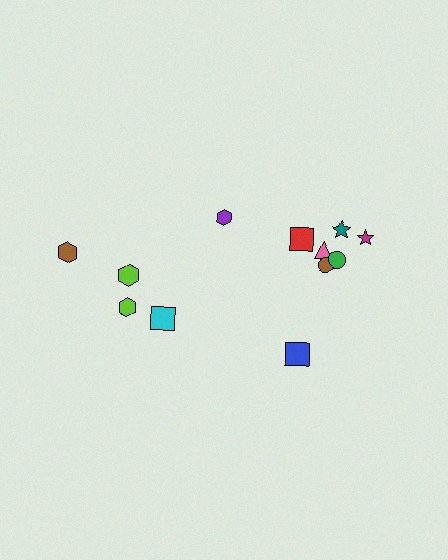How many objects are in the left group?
There are 5 objects.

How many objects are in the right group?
There are 7 objects.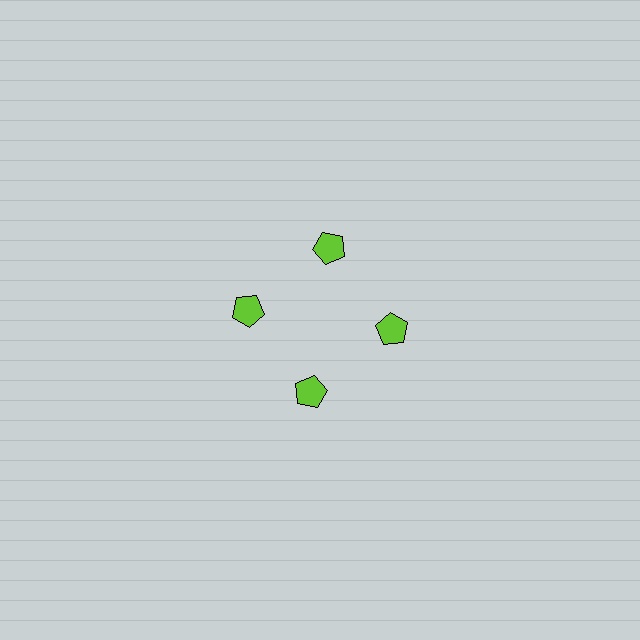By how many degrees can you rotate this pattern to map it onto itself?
The pattern maps onto itself every 90 degrees of rotation.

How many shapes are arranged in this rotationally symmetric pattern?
There are 4 shapes, arranged in 4 groups of 1.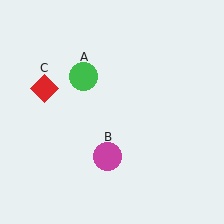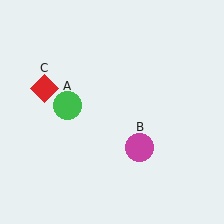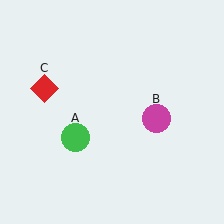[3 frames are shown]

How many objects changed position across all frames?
2 objects changed position: green circle (object A), magenta circle (object B).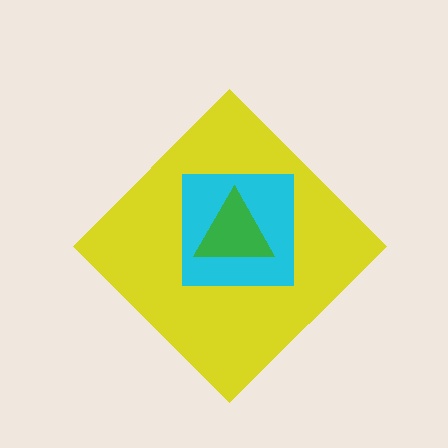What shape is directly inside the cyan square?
The green triangle.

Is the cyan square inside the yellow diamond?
Yes.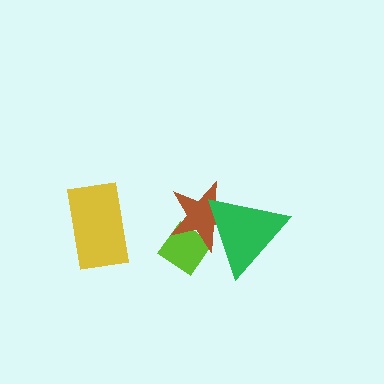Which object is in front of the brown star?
The green triangle is in front of the brown star.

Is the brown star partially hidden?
Yes, it is partially covered by another shape.